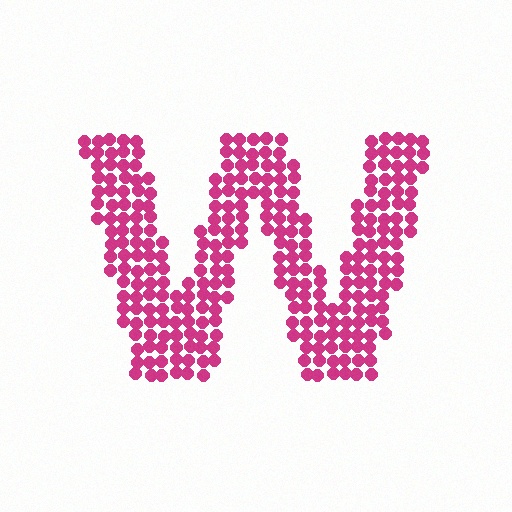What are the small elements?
The small elements are circles.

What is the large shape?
The large shape is the letter W.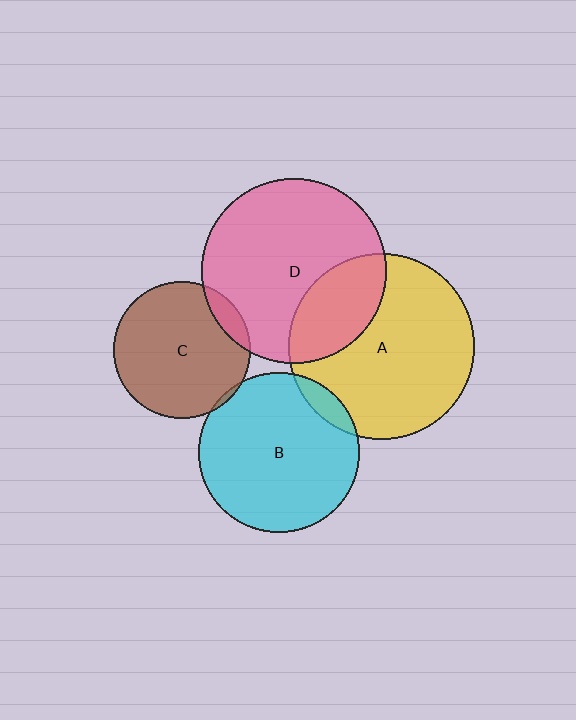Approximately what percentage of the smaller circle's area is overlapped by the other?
Approximately 25%.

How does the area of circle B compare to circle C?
Approximately 1.4 times.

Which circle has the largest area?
Circle A (yellow).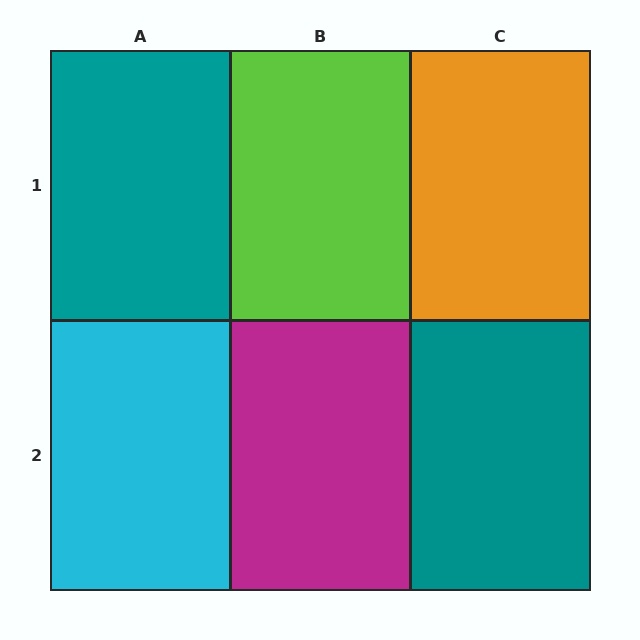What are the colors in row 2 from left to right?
Cyan, magenta, teal.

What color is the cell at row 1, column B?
Lime.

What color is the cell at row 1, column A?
Teal.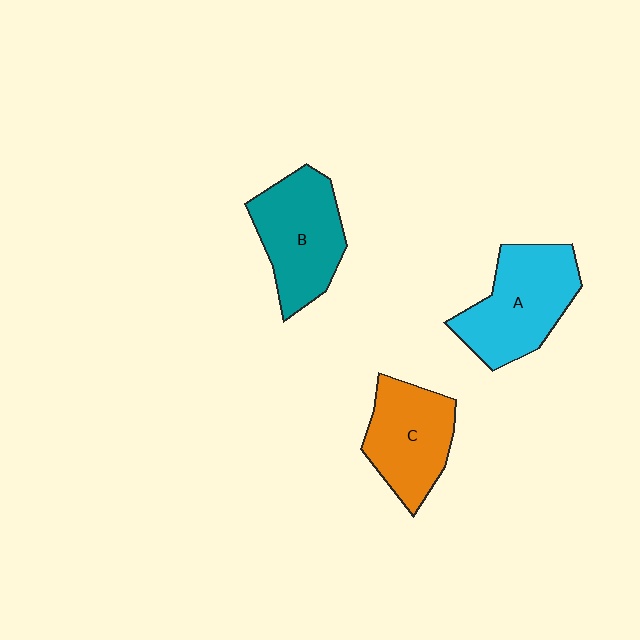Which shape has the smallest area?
Shape C (orange).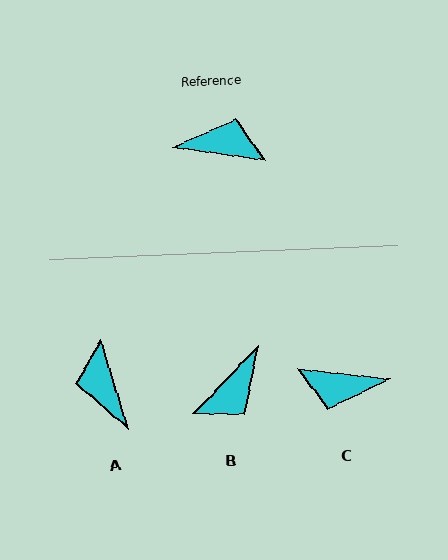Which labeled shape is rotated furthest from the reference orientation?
C, about 178 degrees away.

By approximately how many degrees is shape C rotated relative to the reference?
Approximately 178 degrees clockwise.